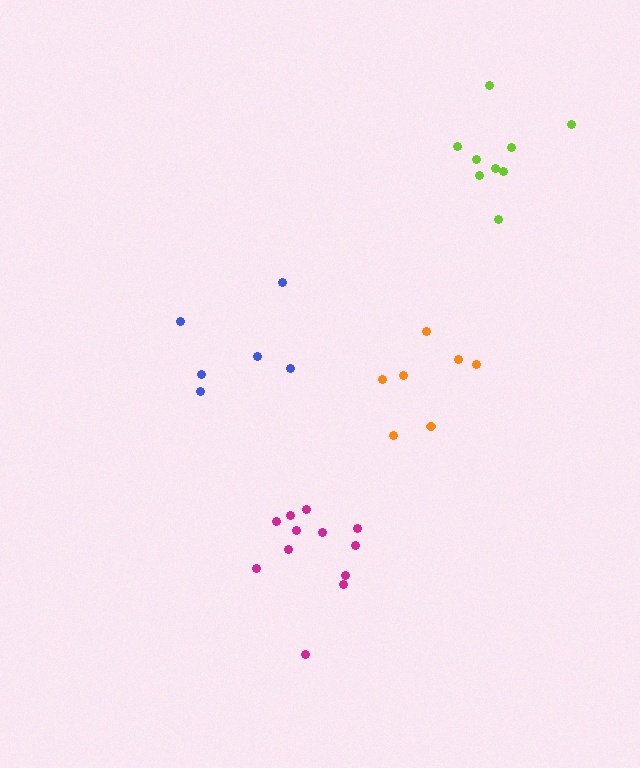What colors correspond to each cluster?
The clusters are colored: lime, orange, magenta, blue.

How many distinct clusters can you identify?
There are 4 distinct clusters.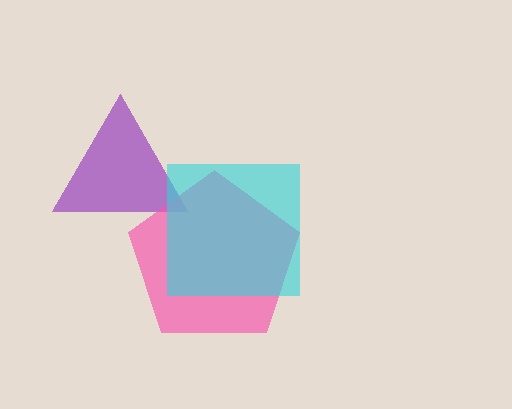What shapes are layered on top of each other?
The layered shapes are: a purple triangle, a pink pentagon, a cyan square.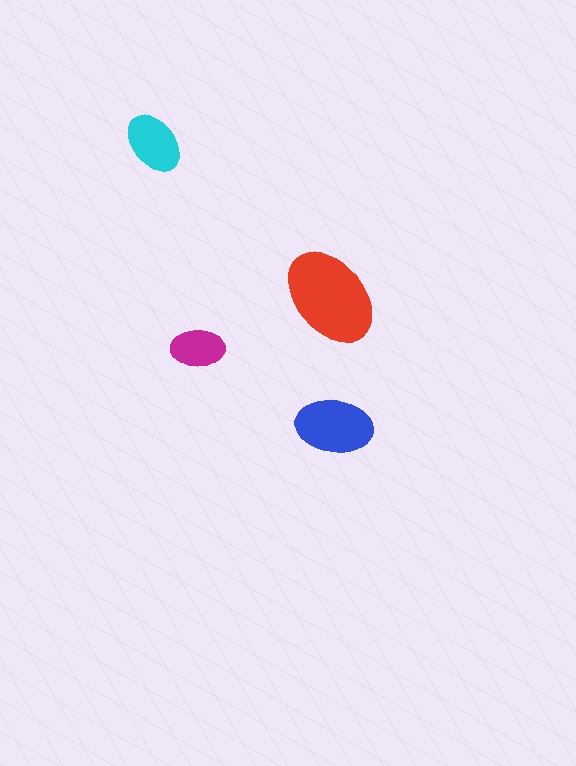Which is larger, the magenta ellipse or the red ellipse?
The red one.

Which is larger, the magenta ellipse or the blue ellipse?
The blue one.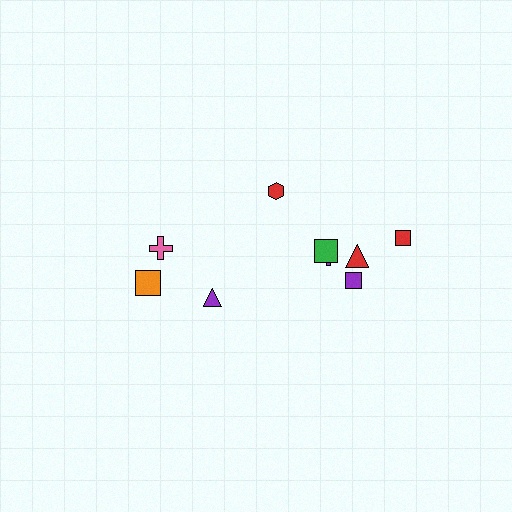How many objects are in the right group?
There are 6 objects.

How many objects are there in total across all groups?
There are 9 objects.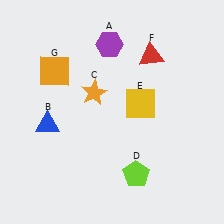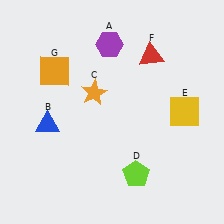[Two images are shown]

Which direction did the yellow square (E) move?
The yellow square (E) moved right.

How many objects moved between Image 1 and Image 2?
1 object moved between the two images.